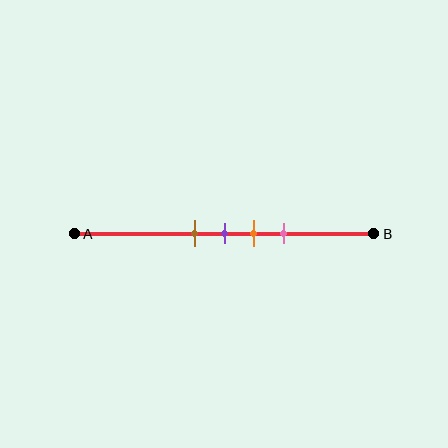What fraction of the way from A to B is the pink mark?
The pink mark is approximately 70% (0.7) of the way from A to B.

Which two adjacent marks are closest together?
The brown and purple marks are the closest adjacent pair.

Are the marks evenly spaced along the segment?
Yes, the marks are approximately evenly spaced.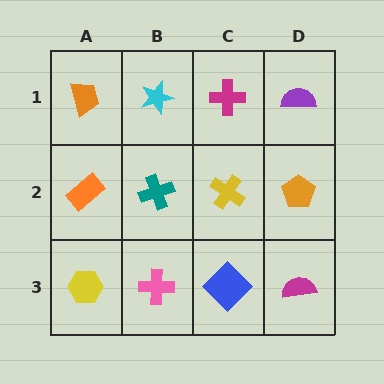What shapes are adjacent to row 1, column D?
An orange pentagon (row 2, column D), a magenta cross (row 1, column C).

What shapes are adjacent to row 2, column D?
A purple semicircle (row 1, column D), a magenta semicircle (row 3, column D), a yellow cross (row 2, column C).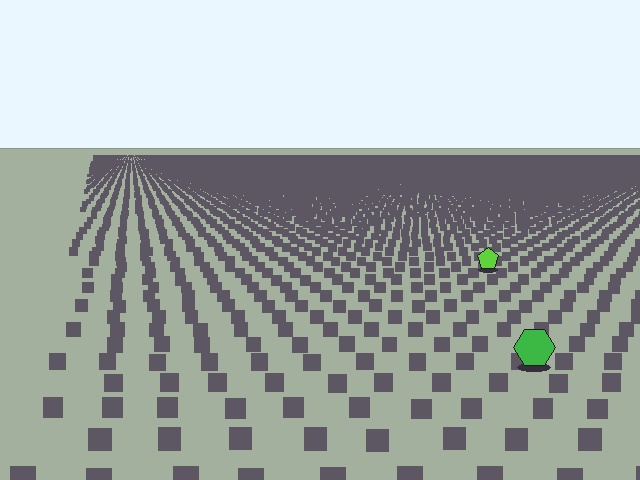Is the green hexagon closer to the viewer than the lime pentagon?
Yes. The green hexagon is closer — you can tell from the texture gradient: the ground texture is coarser near it.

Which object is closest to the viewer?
The green hexagon is closest. The texture marks near it are larger and more spread out.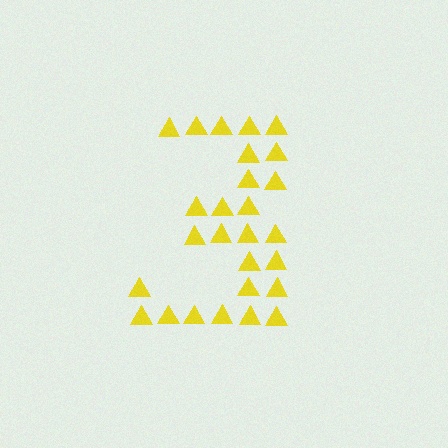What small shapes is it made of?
It is made of small triangles.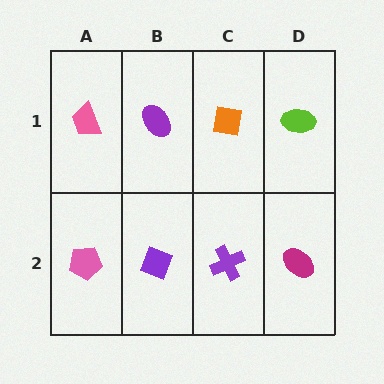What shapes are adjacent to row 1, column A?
A pink pentagon (row 2, column A), a purple ellipse (row 1, column B).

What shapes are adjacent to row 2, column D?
A lime ellipse (row 1, column D), a purple cross (row 2, column C).